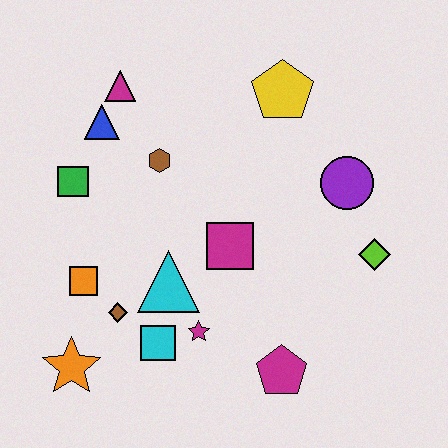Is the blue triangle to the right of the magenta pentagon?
No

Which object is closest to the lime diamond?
The purple circle is closest to the lime diamond.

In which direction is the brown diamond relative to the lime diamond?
The brown diamond is to the left of the lime diamond.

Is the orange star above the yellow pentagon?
No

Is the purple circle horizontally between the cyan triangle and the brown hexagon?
No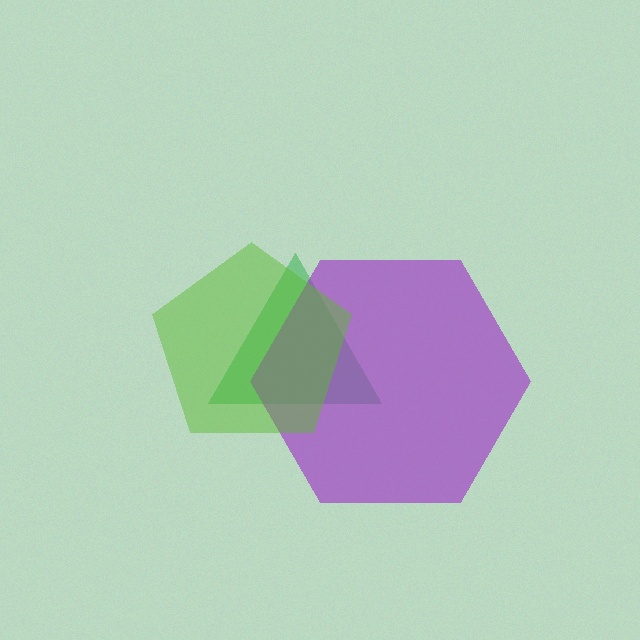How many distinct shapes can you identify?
There are 3 distinct shapes: a green triangle, a purple hexagon, a lime pentagon.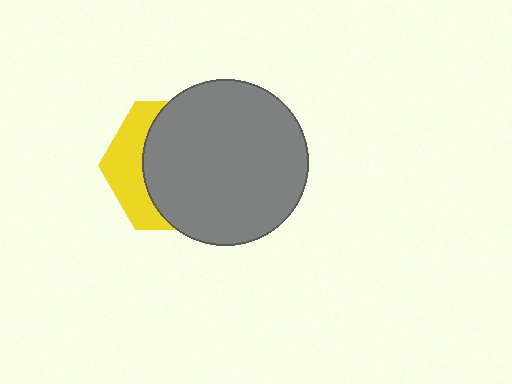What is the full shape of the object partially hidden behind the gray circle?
The partially hidden object is a yellow hexagon.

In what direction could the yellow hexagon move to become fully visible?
The yellow hexagon could move left. That would shift it out from behind the gray circle entirely.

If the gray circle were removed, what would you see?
You would see the complete yellow hexagon.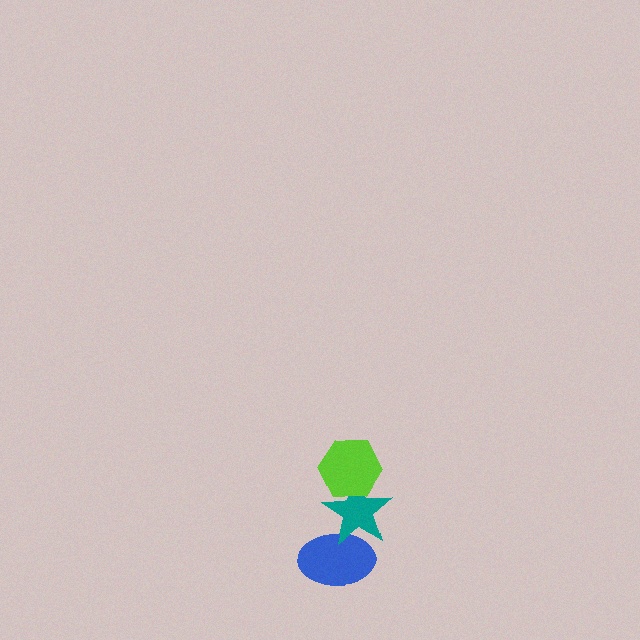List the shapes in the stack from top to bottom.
From top to bottom: the lime hexagon, the teal star, the blue ellipse.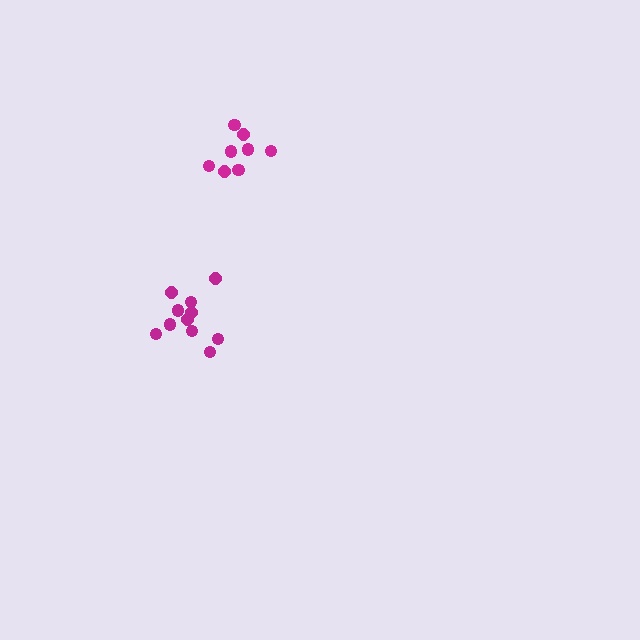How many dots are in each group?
Group 1: 8 dots, Group 2: 11 dots (19 total).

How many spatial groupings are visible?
There are 2 spatial groupings.